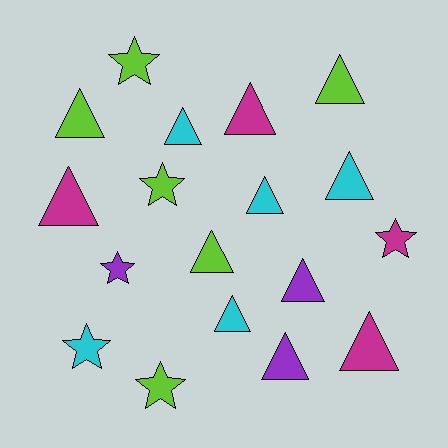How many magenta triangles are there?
There are 3 magenta triangles.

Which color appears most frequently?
Lime, with 6 objects.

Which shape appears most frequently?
Triangle, with 12 objects.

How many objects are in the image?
There are 18 objects.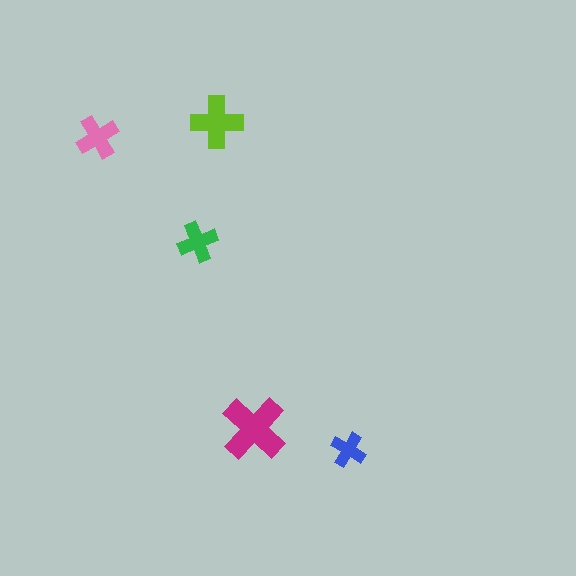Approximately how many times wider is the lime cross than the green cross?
About 1.5 times wider.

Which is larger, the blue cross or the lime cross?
The lime one.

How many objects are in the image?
There are 5 objects in the image.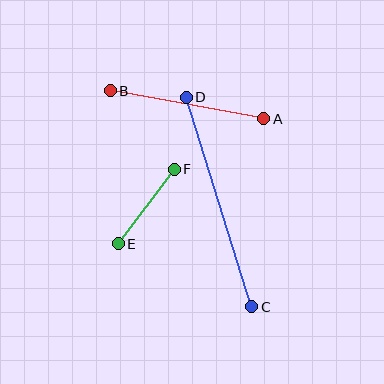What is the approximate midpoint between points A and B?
The midpoint is at approximately (187, 105) pixels.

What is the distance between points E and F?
The distance is approximately 93 pixels.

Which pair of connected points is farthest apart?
Points C and D are farthest apart.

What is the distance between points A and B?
The distance is approximately 156 pixels.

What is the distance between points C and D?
The distance is approximately 220 pixels.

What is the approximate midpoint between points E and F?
The midpoint is at approximately (146, 206) pixels.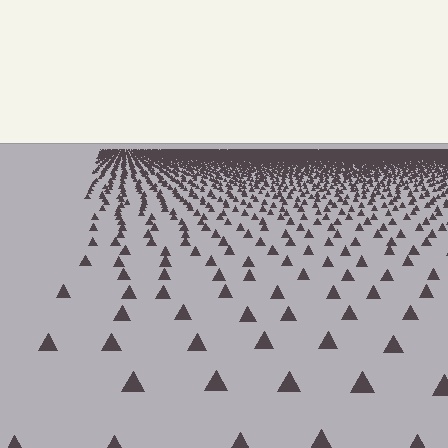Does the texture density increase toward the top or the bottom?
Density increases toward the top.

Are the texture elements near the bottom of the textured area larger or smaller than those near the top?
Larger. Near the bottom, elements are closer to the viewer and appear at a bigger on-screen size.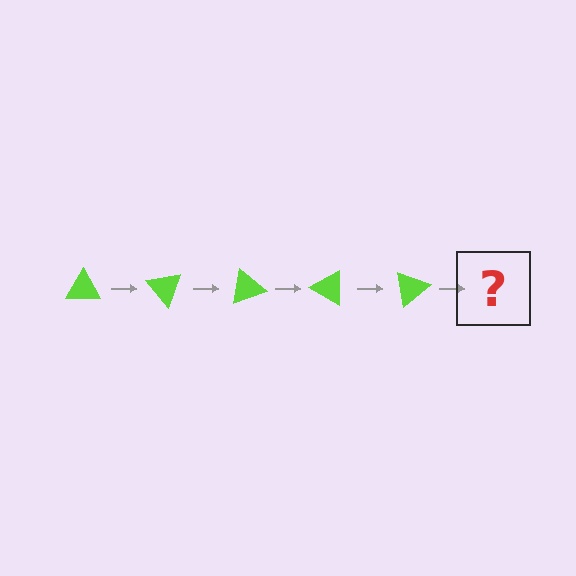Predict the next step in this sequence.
The next step is a lime triangle rotated 250 degrees.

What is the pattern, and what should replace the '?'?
The pattern is that the triangle rotates 50 degrees each step. The '?' should be a lime triangle rotated 250 degrees.